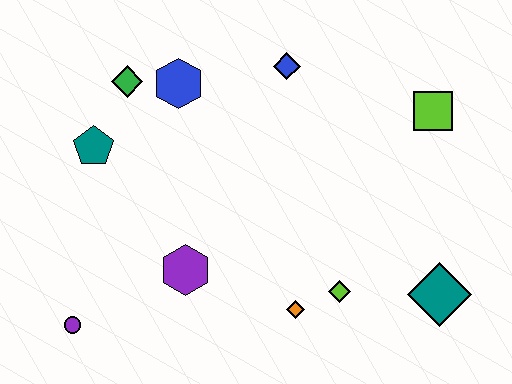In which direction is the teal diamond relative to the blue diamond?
The teal diamond is below the blue diamond.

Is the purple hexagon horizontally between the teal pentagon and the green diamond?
No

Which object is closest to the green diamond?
The blue hexagon is closest to the green diamond.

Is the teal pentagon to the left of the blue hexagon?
Yes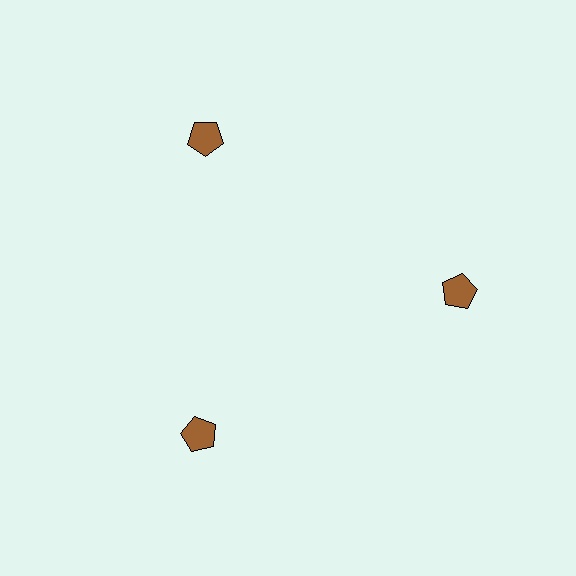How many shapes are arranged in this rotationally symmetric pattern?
There are 3 shapes, arranged in 3 groups of 1.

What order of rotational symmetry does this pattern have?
This pattern has 3-fold rotational symmetry.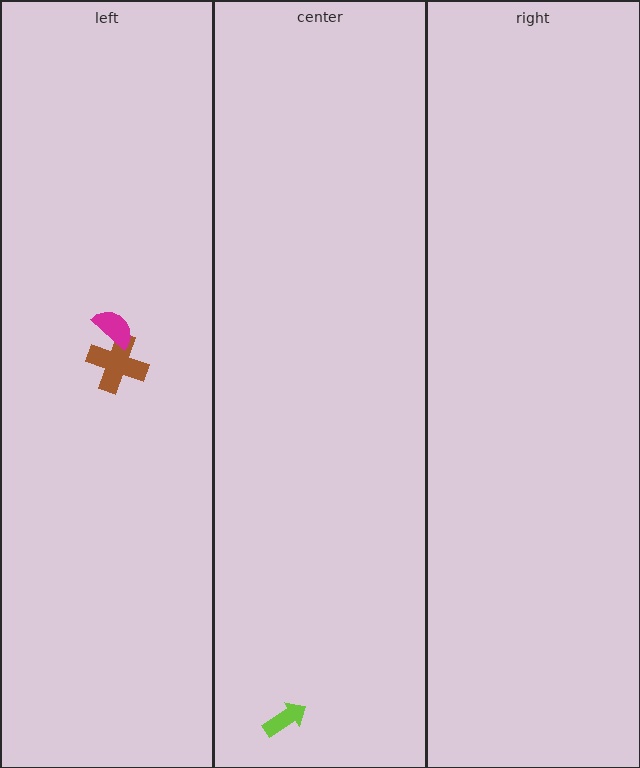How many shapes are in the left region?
2.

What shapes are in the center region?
The lime arrow.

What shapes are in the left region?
The brown cross, the magenta semicircle.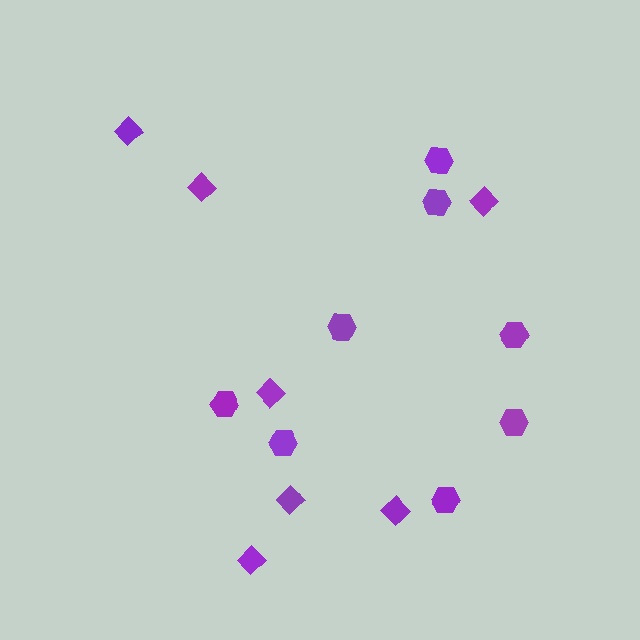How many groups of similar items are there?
There are 2 groups: one group of diamonds (7) and one group of hexagons (8).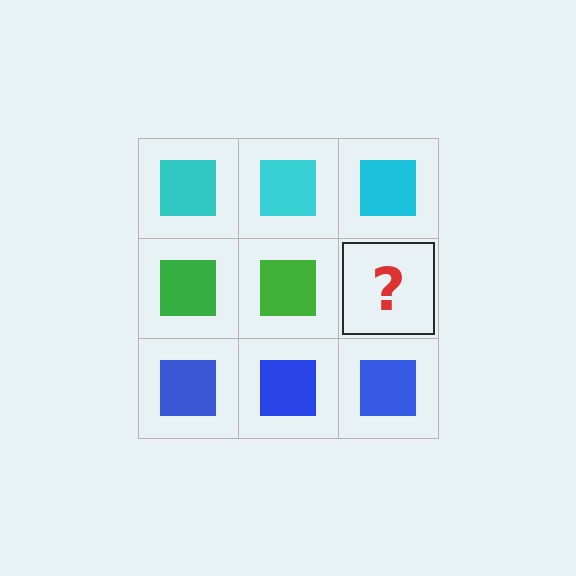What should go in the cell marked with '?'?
The missing cell should contain a green square.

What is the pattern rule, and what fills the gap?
The rule is that each row has a consistent color. The gap should be filled with a green square.